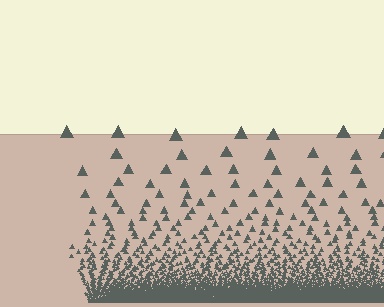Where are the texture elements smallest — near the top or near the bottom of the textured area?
Near the bottom.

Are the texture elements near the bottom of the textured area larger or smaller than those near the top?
Smaller. The gradient is inverted — elements near the bottom are smaller and denser.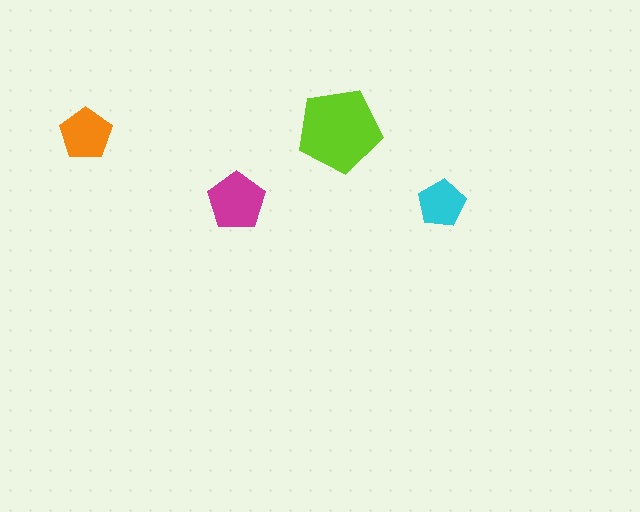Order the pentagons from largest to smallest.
the lime one, the magenta one, the orange one, the cyan one.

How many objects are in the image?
There are 4 objects in the image.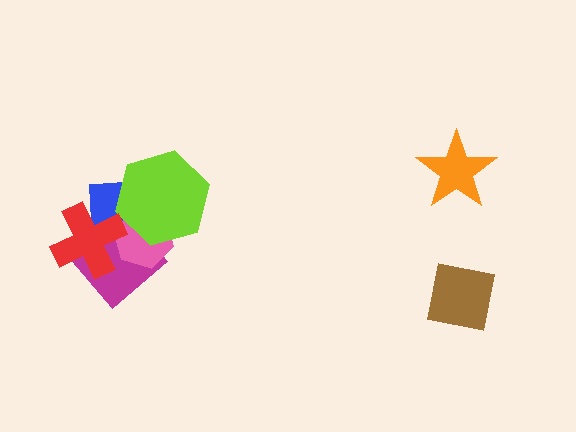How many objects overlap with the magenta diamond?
4 objects overlap with the magenta diamond.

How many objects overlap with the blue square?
4 objects overlap with the blue square.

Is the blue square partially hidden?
Yes, it is partially covered by another shape.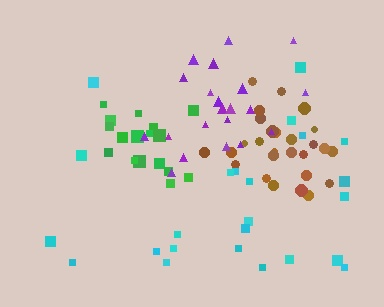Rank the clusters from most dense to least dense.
brown, green, purple, cyan.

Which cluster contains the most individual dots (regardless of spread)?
Brown (28).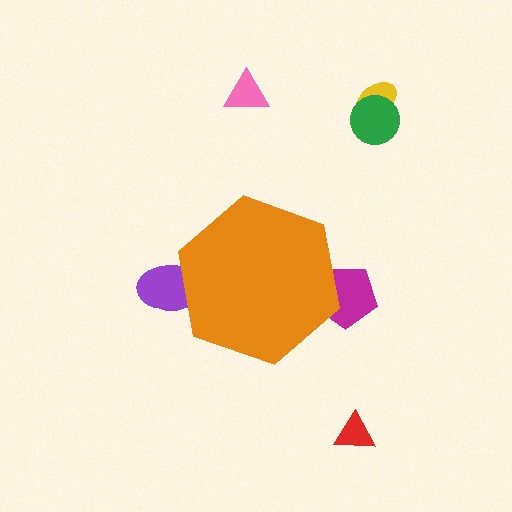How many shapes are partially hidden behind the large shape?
2 shapes are partially hidden.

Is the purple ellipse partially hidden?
Yes, the purple ellipse is partially hidden behind the orange hexagon.